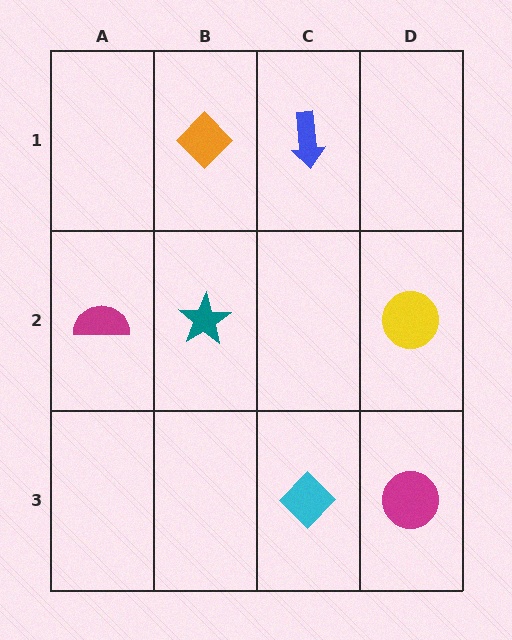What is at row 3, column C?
A cyan diamond.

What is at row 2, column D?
A yellow circle.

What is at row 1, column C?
A blue arrow.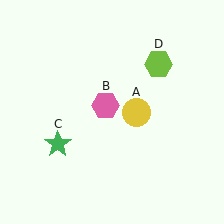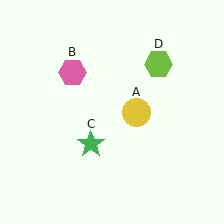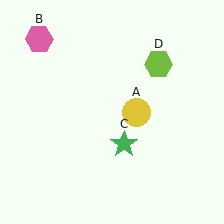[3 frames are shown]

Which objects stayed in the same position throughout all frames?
Yellow circle (object A) and lime hexagon (object D) remained stationary.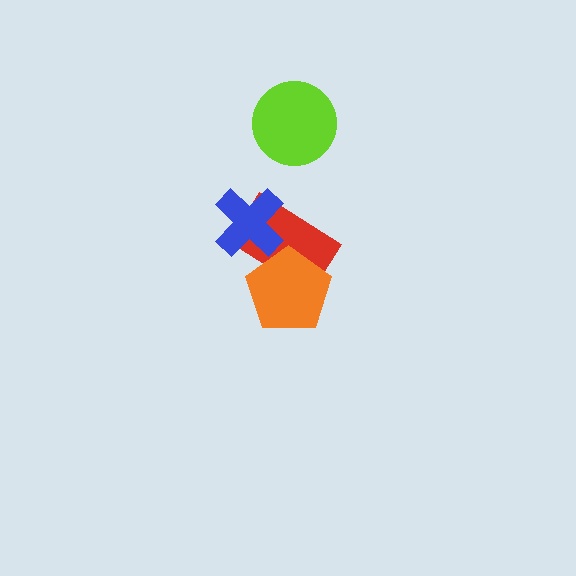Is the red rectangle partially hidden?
Yes, it is partially covered by another shape.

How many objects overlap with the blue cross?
1 object overlaps with the blue cross.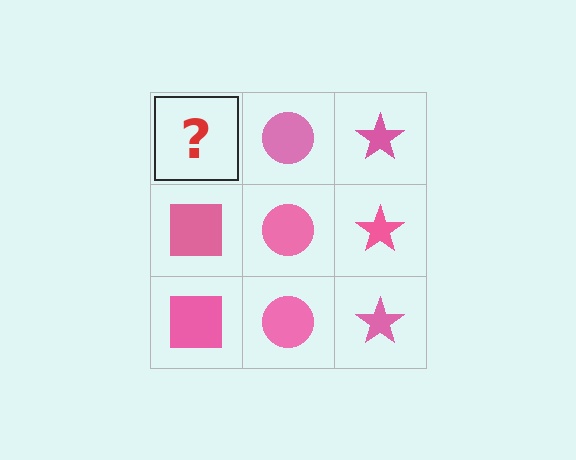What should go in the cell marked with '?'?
The missing cell should contain a pink square.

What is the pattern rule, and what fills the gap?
The rule is that each column has a consistent shape. The gap should be filled with a pink square.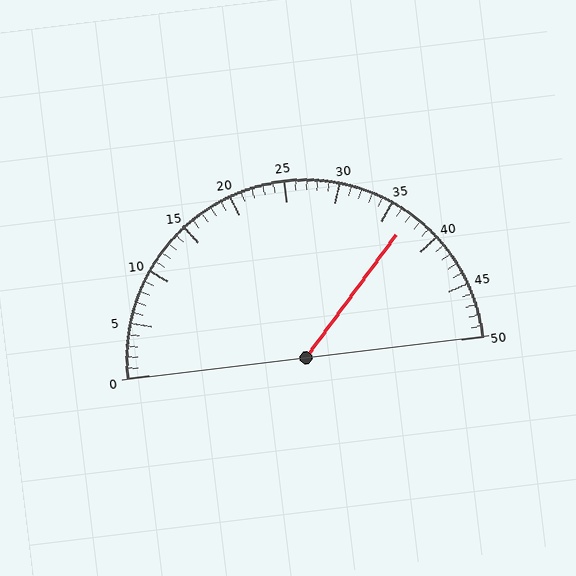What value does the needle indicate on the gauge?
The needle indicates approximately 37.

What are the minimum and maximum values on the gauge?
The gauge ranges from 0 to 50.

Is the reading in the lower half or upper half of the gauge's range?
The reading is in the upper half of the range (0 to 50).